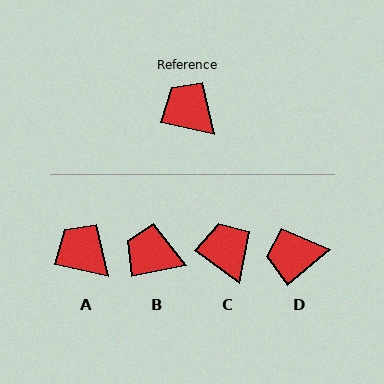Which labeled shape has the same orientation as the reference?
A.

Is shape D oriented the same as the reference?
No, it is off by about 53 degrees.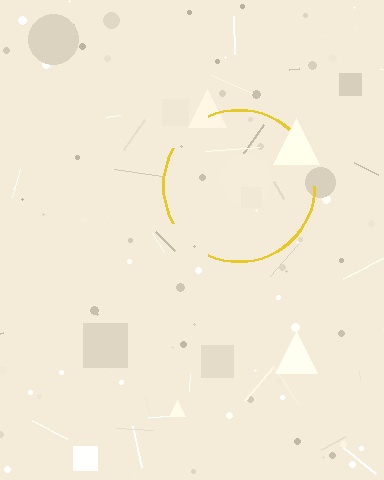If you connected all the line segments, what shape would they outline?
They would outline a circle.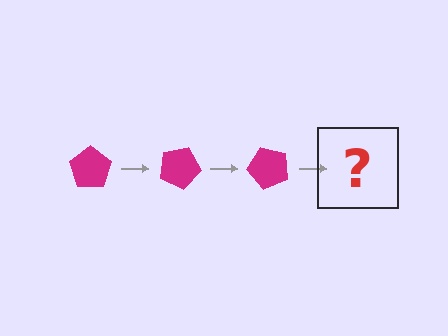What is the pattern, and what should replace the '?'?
The pattern is that the pentagon rotates 25 degrees each step. The '?' should be a magenta pentagon rotated 75 degrees.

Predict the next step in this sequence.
The next step is a magenta pentagon rotated 75 degrees.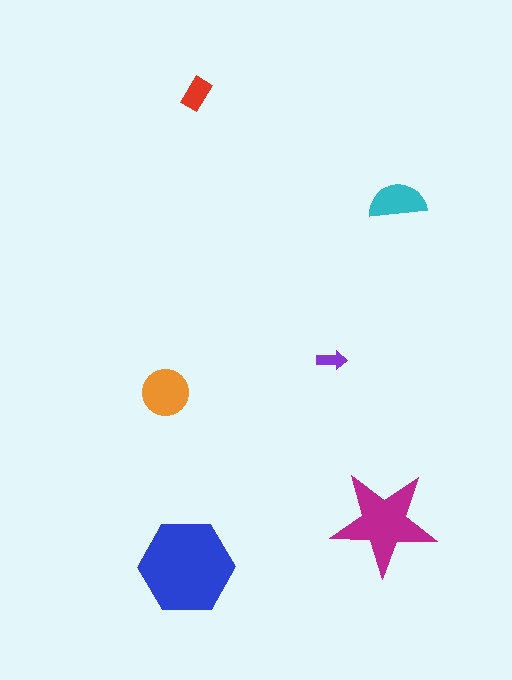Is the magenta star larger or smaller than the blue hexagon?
Smaller.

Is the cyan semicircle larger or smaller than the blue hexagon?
Smaller.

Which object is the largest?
The blue hexagon.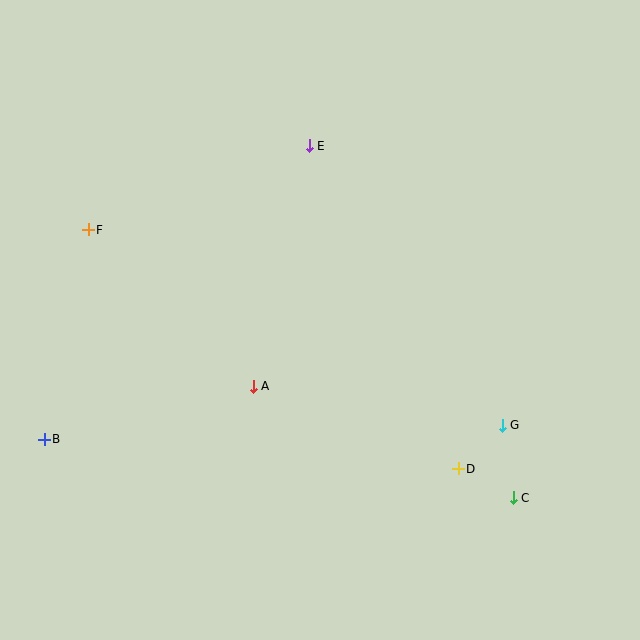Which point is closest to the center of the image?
Point A at (253, 386) is closest to the center.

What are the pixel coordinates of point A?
Point A is at (253, 386).